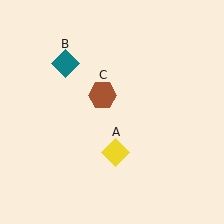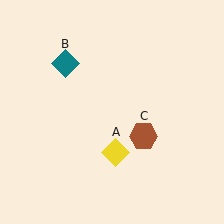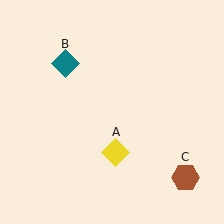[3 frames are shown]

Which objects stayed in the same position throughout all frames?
Yellow diamond (object A) and teal diamond (object B) remained stationary.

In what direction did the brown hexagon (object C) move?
The brown hexagon (object C) moved down and to the right.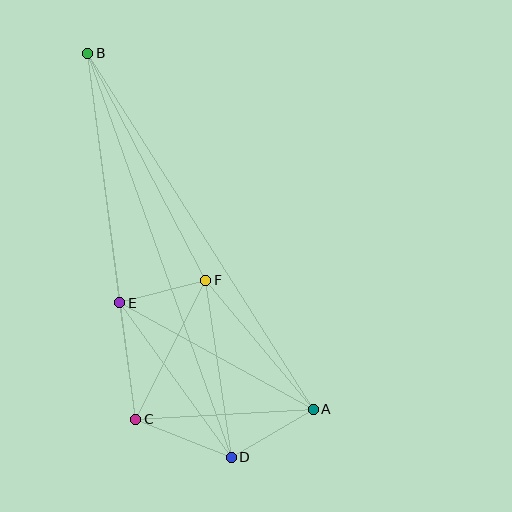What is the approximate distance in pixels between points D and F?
The distance between D and F is approximately 179 pixels.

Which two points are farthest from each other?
Points B and D are farthest from each other.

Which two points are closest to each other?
Points E and F are closest to each other.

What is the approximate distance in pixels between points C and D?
The distance between C and D is approximately 103 pixels.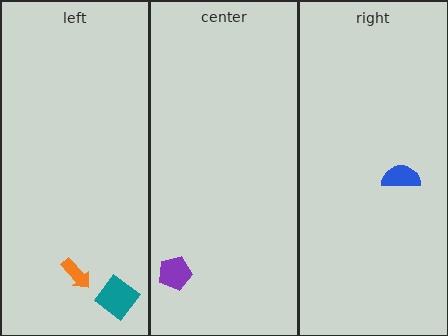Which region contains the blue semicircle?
The right region.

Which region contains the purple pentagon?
The center region.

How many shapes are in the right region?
1.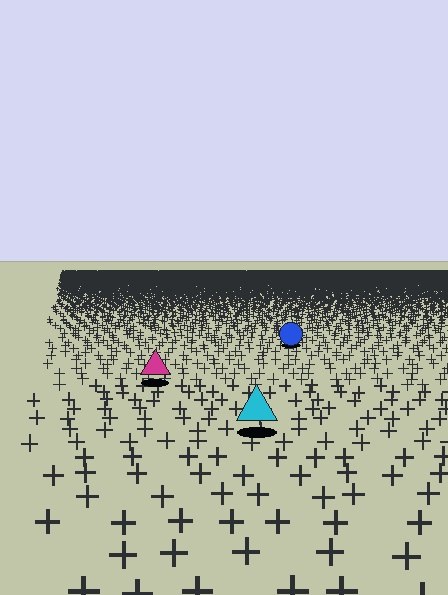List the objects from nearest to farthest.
From nearest to farthest: the cyan triangle, the magenta triangle, the blue circle.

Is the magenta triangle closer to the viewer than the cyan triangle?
No. The cyan triangle is closer — you can tell from the texture gradient: the ground texture is coarser near it.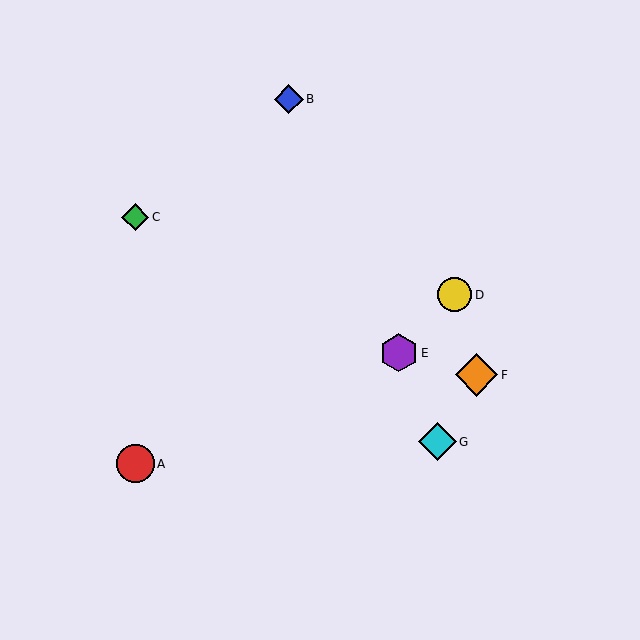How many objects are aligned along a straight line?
3 objects (B, E, G) are aligned along a straight line.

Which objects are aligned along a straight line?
Objects B, E, G are aligned along a straight line.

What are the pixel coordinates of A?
Object A is at (135, 464).